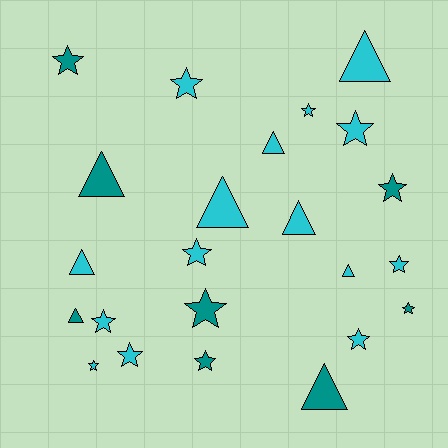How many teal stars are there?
There are 5 teal stars.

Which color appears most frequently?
Cyan, with 15 objects.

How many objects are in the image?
There are 23 objects.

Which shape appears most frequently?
Star, with 14 objects.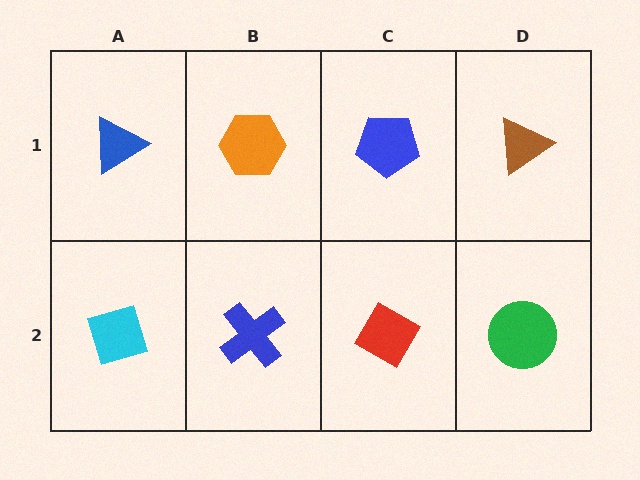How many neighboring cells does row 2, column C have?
3.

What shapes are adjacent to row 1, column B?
A blue cross (row 2, column B), a blue triangle (row 1, column A), a blue pentagon (row 1, column C).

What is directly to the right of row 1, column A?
An orange hexagon.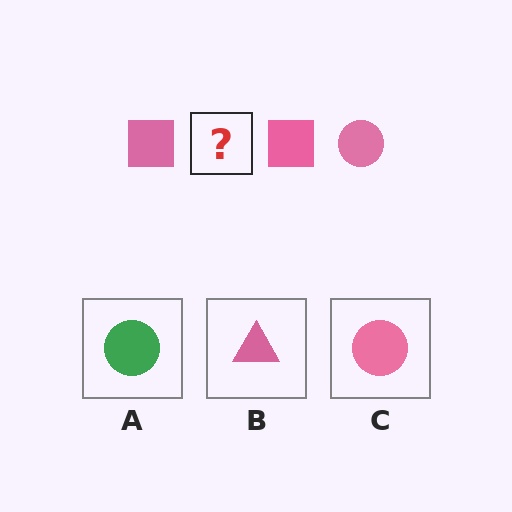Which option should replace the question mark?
Option C.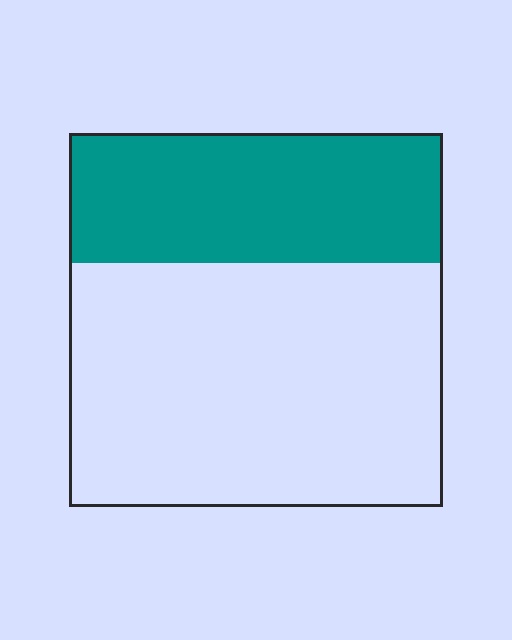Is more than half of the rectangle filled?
No.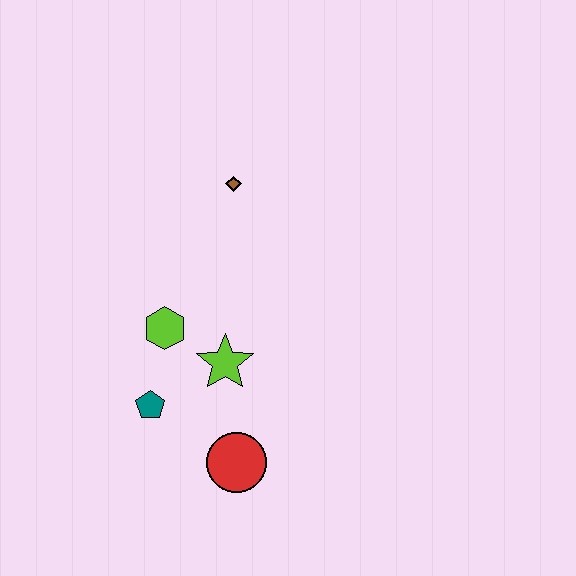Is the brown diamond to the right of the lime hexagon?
Yes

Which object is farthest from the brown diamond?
The red circle is farthest from the brown diamond.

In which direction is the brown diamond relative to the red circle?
The brown diamond is above the red circle.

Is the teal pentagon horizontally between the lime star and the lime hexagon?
No